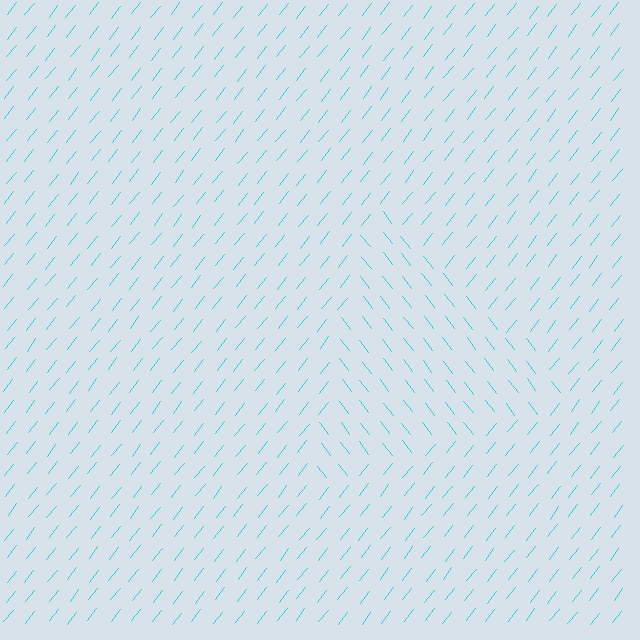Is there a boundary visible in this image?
Yes, there is a texture boundary formed by a change in line orientation.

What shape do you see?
I see a triangle.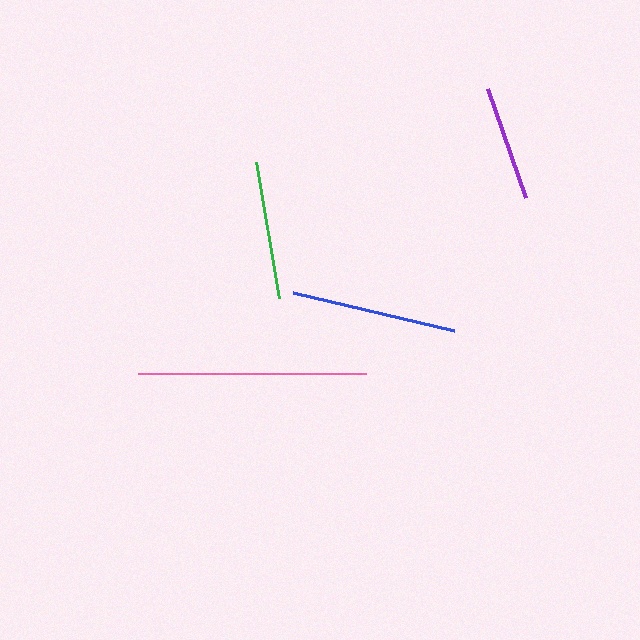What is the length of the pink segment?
The pink segment is approximately 228 pixels long.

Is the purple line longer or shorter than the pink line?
The pink line is longer than the purple line.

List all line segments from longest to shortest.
From longest to shortest: pink, blue, green, purple.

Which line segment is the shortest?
The purple line is the shortest at approximately 115 pixels.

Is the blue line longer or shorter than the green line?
The blue line is longer than the green line.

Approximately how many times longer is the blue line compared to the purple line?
The blue line is approximately 1.4 times the length of the purple line.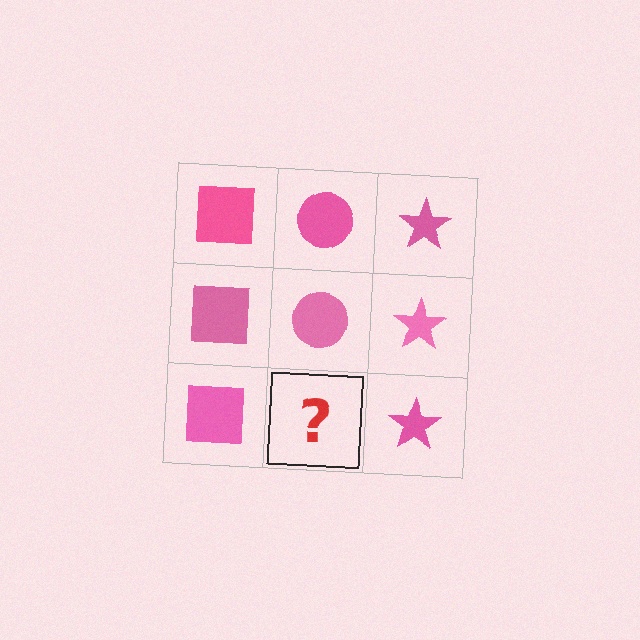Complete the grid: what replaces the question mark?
The question mark should be replaced with a pink circle.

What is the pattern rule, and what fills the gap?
The rule is that each column has a consistent shape. The gap should be filled with a pink circle.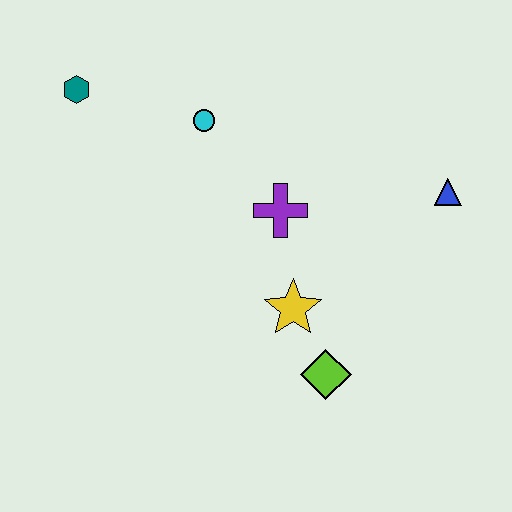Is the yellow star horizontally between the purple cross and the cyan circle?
No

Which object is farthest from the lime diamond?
The teal hexagon is farthest from the lime diamond.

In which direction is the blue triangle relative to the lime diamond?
The blue triangle is above the lime diamond.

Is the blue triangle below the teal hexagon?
Yes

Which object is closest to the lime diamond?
The yellow star is closest to the lime diamond.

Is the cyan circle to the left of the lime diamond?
Yes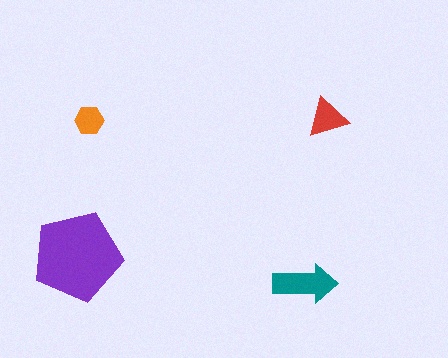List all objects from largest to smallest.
The purple pentagon, the teal arrow, the red triangle, the orange hexagon.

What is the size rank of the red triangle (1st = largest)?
3rd.